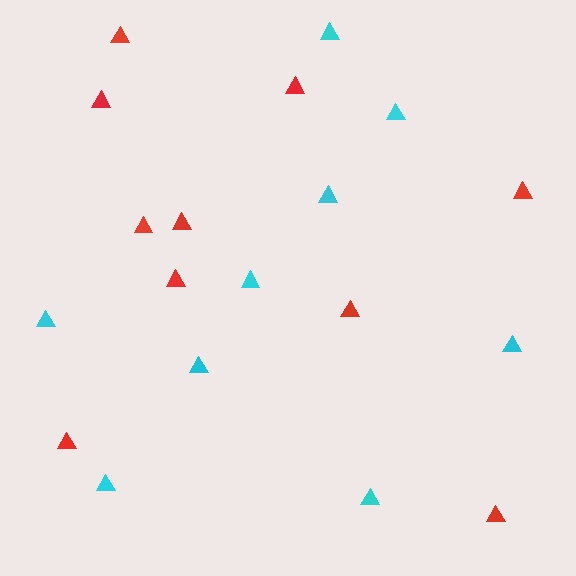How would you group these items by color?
There are 2 groups: one group of cyan triangles (9) and one group of red triangles (10).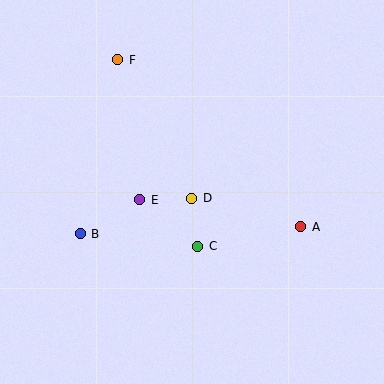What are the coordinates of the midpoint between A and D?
The midpoint between A and D is at (246, 213).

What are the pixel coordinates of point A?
Point A is at (301, 227).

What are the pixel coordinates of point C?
Point C is at (198, 246).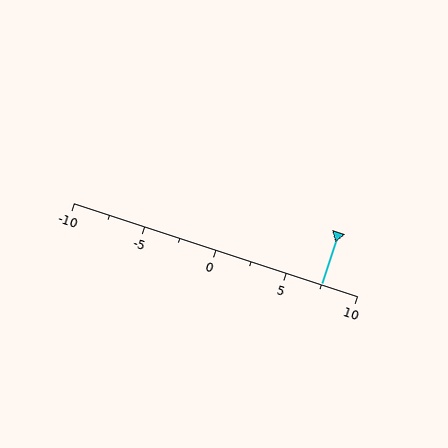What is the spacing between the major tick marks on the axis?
The major ticks are spaced 5 apart.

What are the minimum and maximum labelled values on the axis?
The axis runs from -10 to 10.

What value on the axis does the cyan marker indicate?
The marker indicates approximately 7.5.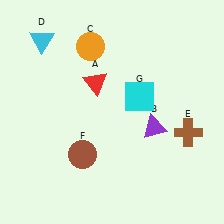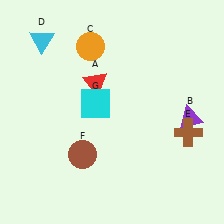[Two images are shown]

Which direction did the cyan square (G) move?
The cyan square (G) moved left.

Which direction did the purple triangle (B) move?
The purple triangle (B) moved right.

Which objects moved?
The objects that moved are: the purple triangle (B), the cyan square (G).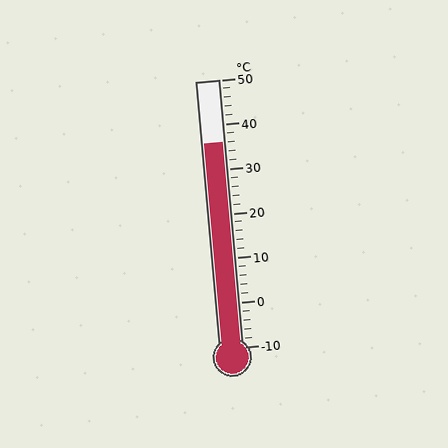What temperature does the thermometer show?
The thermometer shows approximately 36°C.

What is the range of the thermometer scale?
The thermometer scale ranges from -10°C to 50°C.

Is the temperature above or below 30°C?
The temperature is above 30°C.